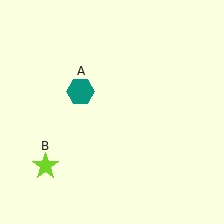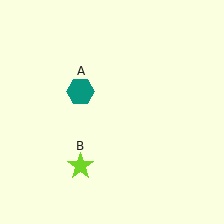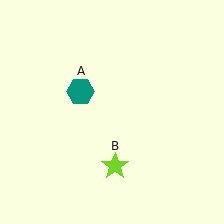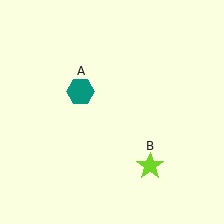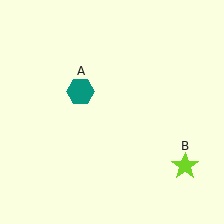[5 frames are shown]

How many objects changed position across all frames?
1 object changed position: lime star (object B).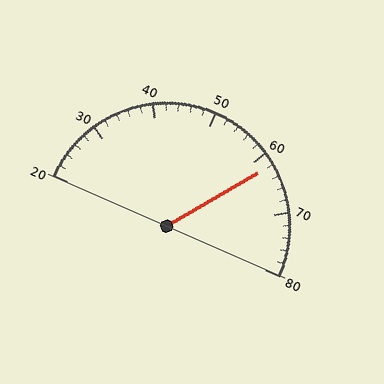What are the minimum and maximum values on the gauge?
The gauge ranges from 20 to 80.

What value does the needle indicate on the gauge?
The needle indicates approximately 62.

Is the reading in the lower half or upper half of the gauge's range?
The reading is in the upper half of the range (20 to 80).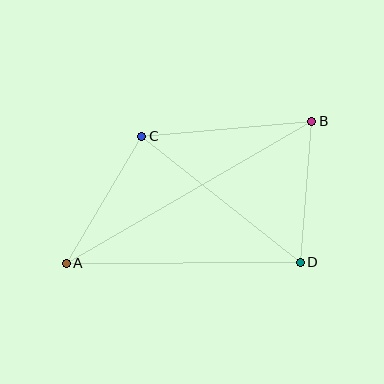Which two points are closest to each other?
Points B and D are closest to each other.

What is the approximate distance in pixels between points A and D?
The distance between A and D is approximately 234 pixels.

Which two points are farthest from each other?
Points A and B are farthest from each other.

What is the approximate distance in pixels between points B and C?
The distance between B and C is approximately 171 pixels.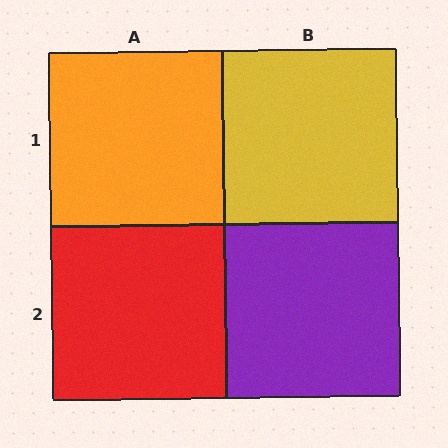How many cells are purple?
1 cell is purple.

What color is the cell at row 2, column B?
Purple.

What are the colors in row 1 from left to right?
Orange, yellow.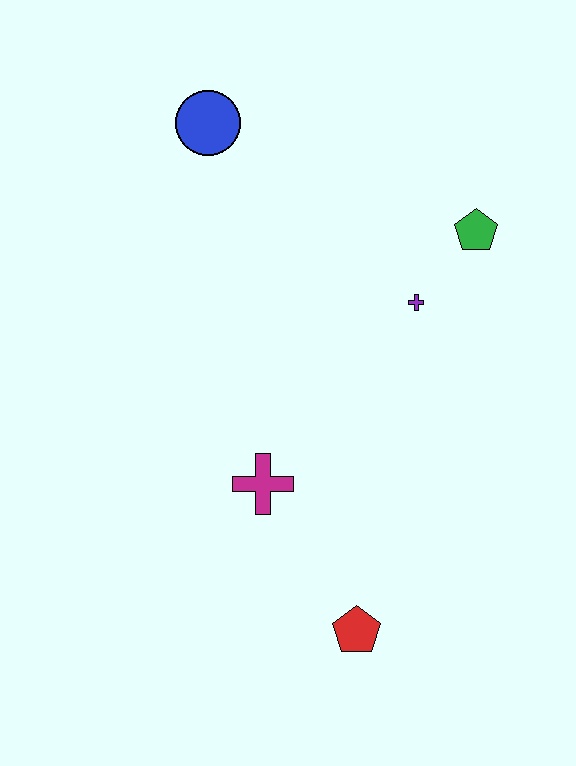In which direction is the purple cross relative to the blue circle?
The purple cross is to the right of the blue circle.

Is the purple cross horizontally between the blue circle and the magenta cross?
No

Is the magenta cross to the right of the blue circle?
Yes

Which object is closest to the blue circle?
The purple cross is closest to the blue circle.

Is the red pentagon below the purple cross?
Yes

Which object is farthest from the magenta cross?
The blue circle is farthest from the magenta cross.